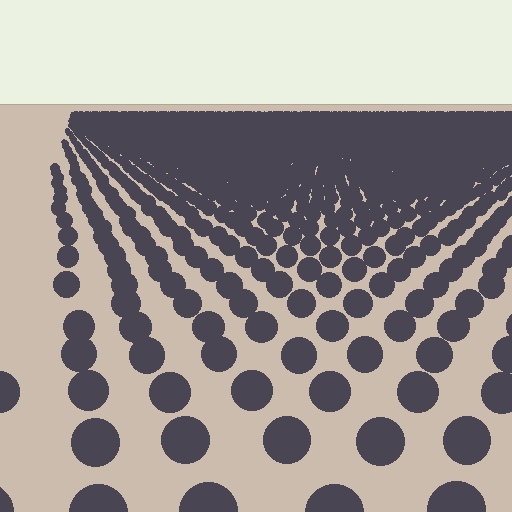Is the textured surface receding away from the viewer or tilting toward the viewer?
The surface is receding away from the viewer. Texture elements get smaller and denser toward the top.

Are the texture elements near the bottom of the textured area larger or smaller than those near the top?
Larger. Near the bottom, elements are closer to the viewer and appear at a bigger on-screen size.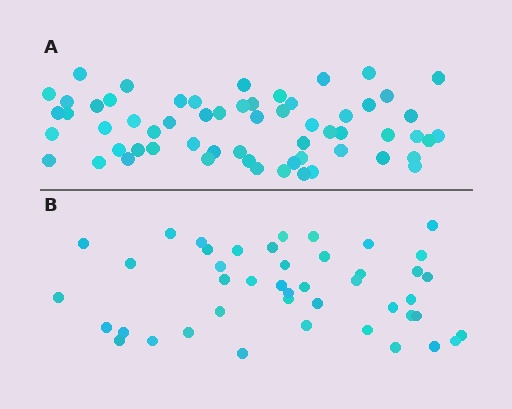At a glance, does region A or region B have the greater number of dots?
Region A (the top region) has more dots.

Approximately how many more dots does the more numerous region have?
Region A has approximately 15 more dots than region B.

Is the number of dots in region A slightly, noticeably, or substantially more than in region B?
Region A has noticeably more, but not dramatically so. The ratio is roughly 1.4 to 1.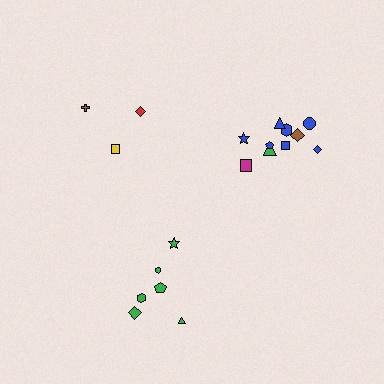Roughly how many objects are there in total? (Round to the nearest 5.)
Roughly 20 objects in total.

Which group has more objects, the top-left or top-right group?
The top-right group.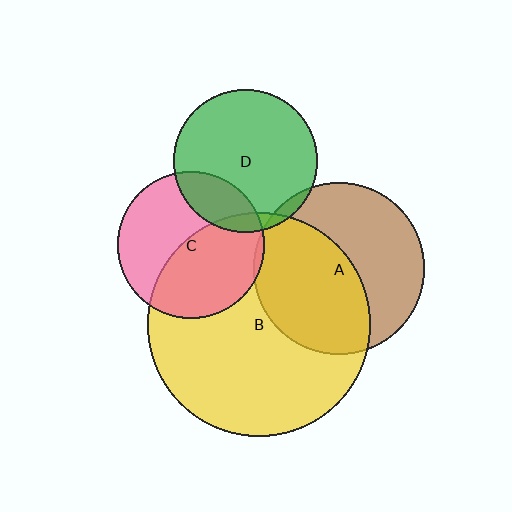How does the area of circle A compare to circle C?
Approximately 1.3 times.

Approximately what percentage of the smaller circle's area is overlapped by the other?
Approximately 5%.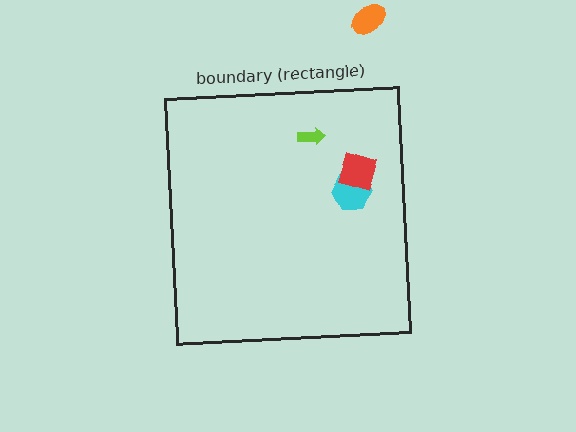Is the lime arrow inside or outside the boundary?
Inside.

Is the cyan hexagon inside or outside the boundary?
Inside.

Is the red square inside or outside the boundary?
Inside.